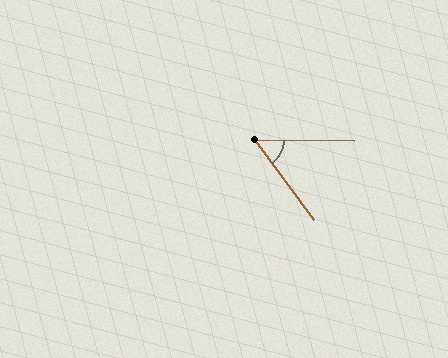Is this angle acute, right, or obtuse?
It is acute.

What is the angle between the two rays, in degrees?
Approximately 52 degrees.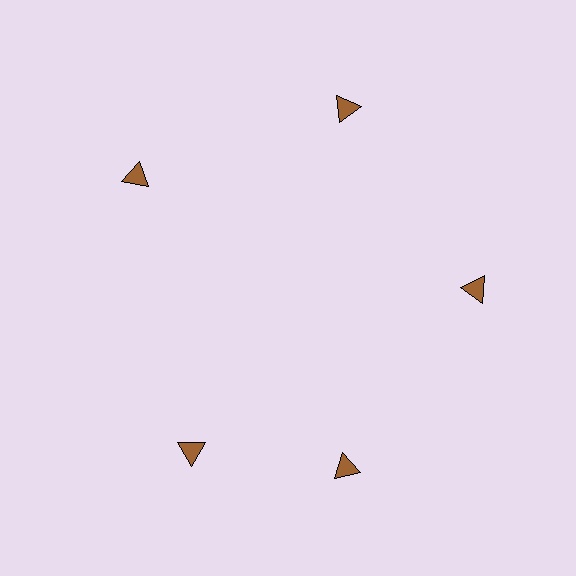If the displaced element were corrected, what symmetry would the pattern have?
It would have 5-fold rotational symmetry — the pattern would map onto itself every 72 degrees.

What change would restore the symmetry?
The symmetry would be restored by rotating it back into even spacing with its neighbors so that all 5 triangles sit at equal angles and equal distance from the center.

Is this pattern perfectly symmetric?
No. The 5 brown triangles are arranged in a ring, but one element near the 8 o'clock position is rotated out of alignment along the ring, breaking the 5-fold rotational symmetry.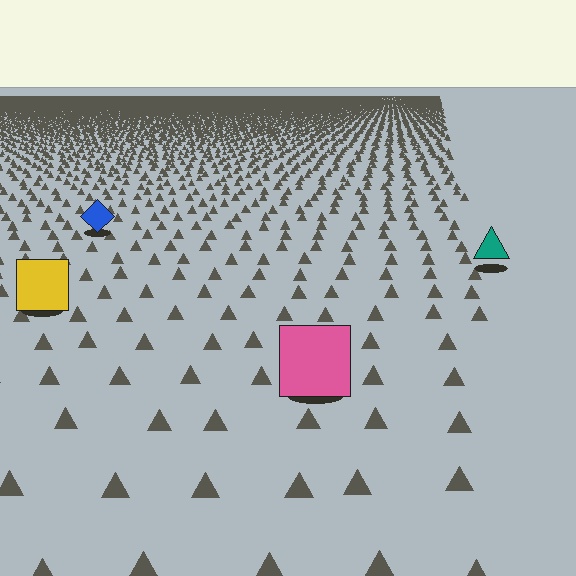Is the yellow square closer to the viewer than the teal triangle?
Yes. The yellow square is closer — you can tell from the texture gradient: the ground texture is coarser near it.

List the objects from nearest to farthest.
From nearest to farthest: the pink square, the yellow square, the teal triangle, the blue diamond.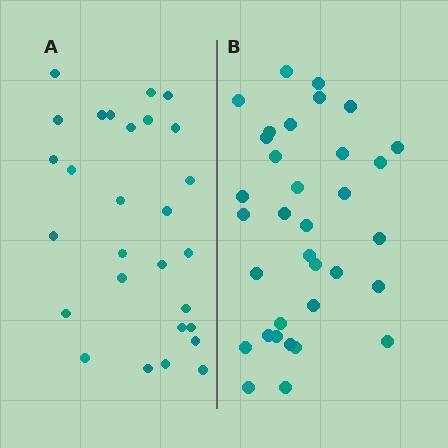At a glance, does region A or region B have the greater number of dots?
Region B (the right region) has more dots.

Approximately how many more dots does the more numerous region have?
Region B has about 6 more dots than region A.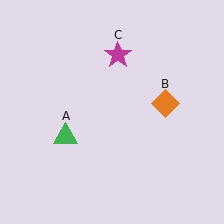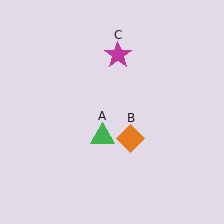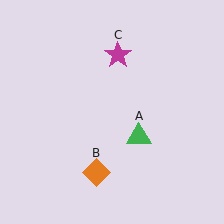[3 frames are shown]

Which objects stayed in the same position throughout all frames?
Magenta star (object C) remained stationary.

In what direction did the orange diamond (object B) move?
The orange diamond (object B) moved down and to the left.